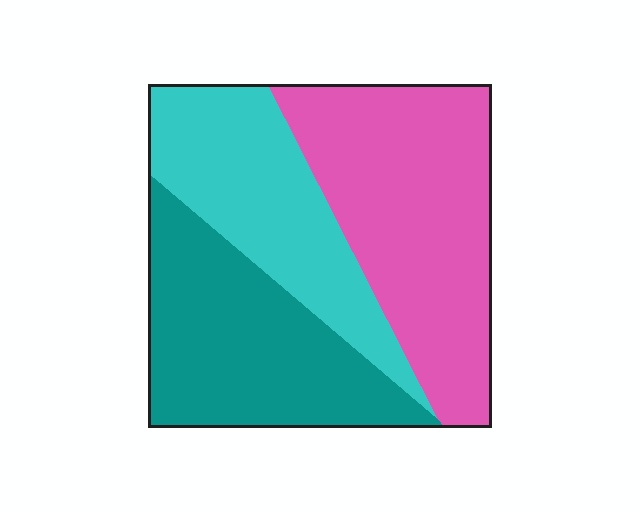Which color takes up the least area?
Cyan, at roughly 30%.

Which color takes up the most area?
Pink, at roughly 40%.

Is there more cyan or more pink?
Pink.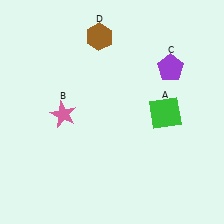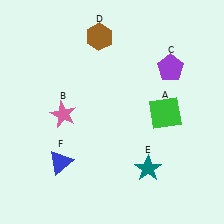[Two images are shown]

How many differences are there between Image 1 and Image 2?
There are 2 differences between the two images.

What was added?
A teal star (E), a blue triangle (F) were added in Image 2.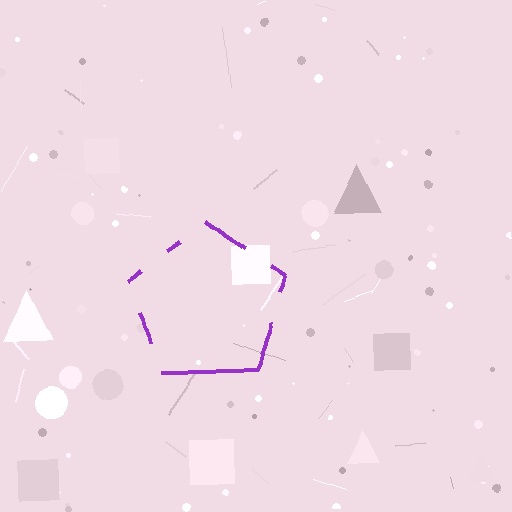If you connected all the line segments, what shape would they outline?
They would outline a pentagon.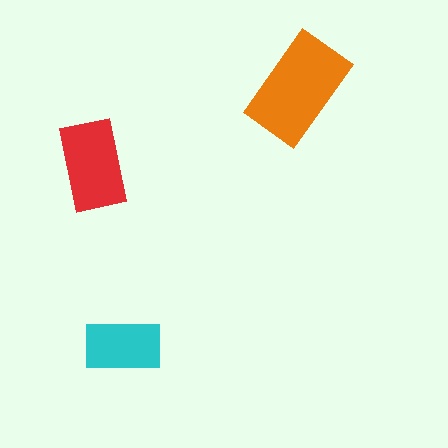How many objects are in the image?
There are 3 objects in the image.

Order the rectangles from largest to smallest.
the orange one, the red one, the cyan one.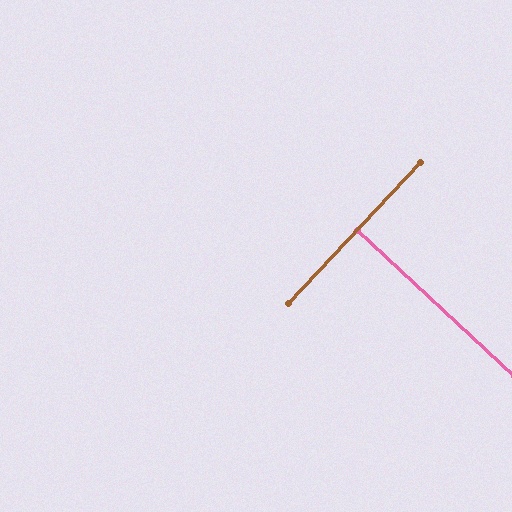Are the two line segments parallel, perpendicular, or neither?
Perpendicular — they meet at approximately 90°.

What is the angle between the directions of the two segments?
Approximately 90 degrees.